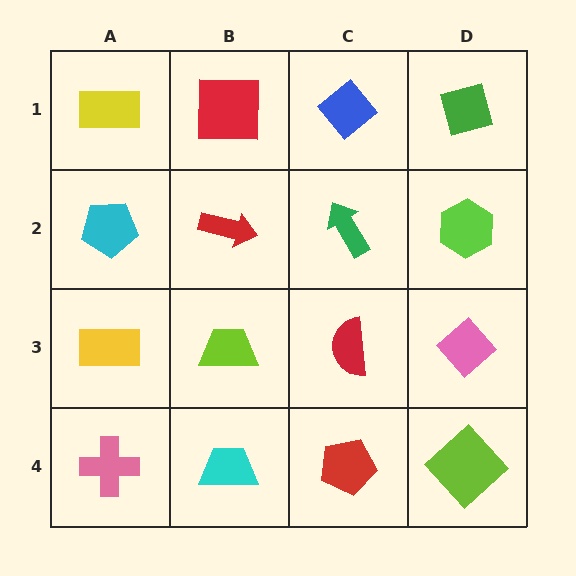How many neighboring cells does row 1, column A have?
2.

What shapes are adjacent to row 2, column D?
A green diamond (row 1, column D), a pink diamond (row 3, column D), a green arrow (row 2, column C).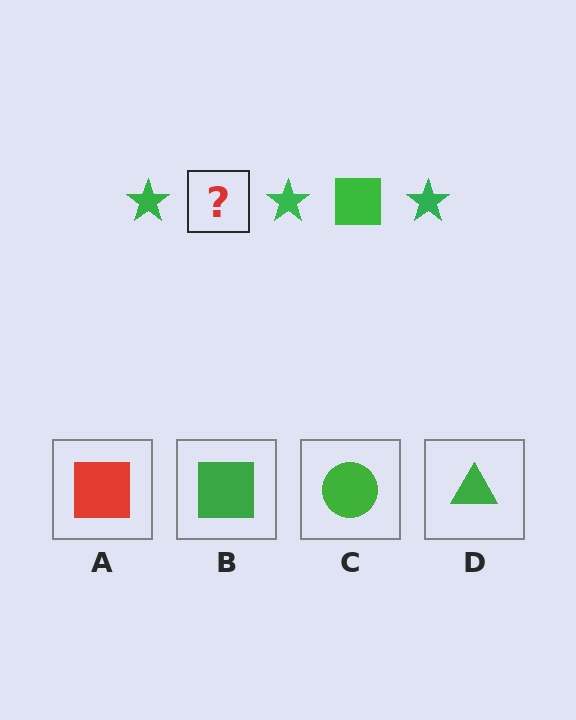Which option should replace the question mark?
Option B.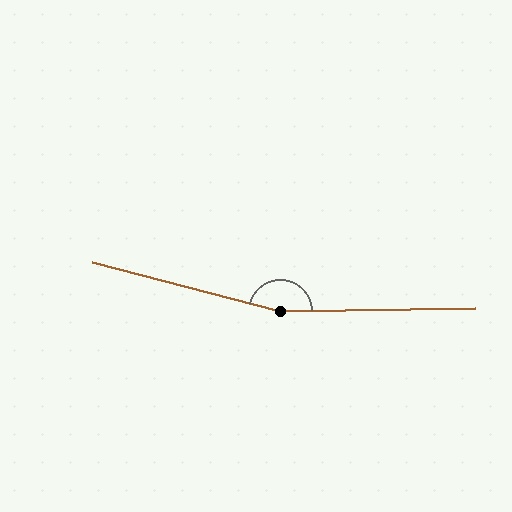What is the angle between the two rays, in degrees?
Approximately 165 degrees.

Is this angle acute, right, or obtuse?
It is obtuse.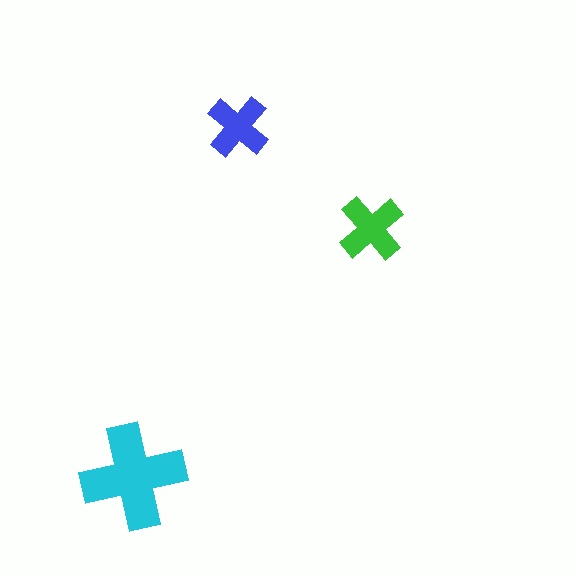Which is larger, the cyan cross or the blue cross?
The cyan one.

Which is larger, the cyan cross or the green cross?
The cyan one.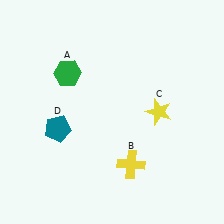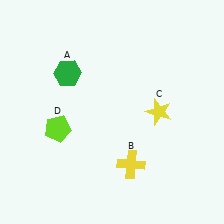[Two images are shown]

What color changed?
The pentagon (D) changed from teal in Image 1 to lime in Image 2.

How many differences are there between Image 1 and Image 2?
There is 1 difference between the two images.